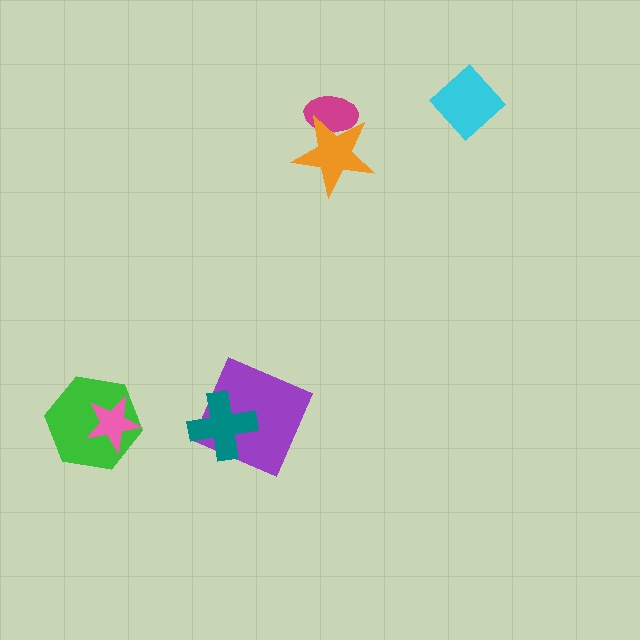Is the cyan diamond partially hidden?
No, no other shape covers it.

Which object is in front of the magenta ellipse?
The orange star is in front of the magenta ellipse.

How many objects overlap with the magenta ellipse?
1 object overlaps with the magenta ellipse.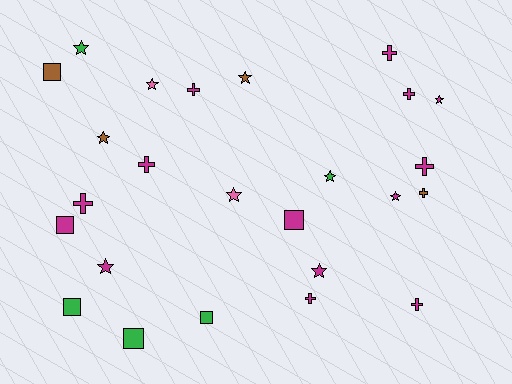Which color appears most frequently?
Magenta, with 14 objects.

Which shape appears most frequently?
Star, with 10 objects.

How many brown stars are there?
There are 2 brown stars.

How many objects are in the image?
There are 25 objects.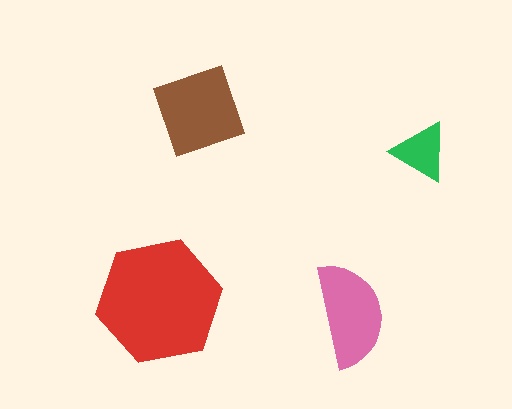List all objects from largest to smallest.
The red hexagon, the brown square, the pink semicircle, the green triangle.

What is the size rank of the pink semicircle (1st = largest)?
3rd.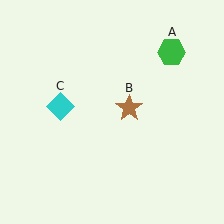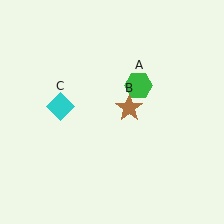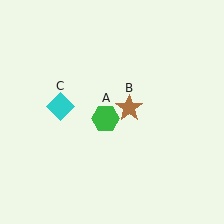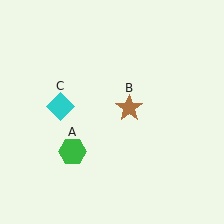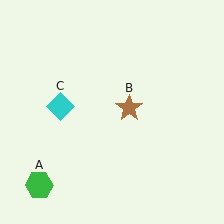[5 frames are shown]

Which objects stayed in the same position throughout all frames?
Brown star (object B) and cyan diamond (object C) remained stationary.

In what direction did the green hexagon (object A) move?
The green hexagon (object A) moved down and to the left.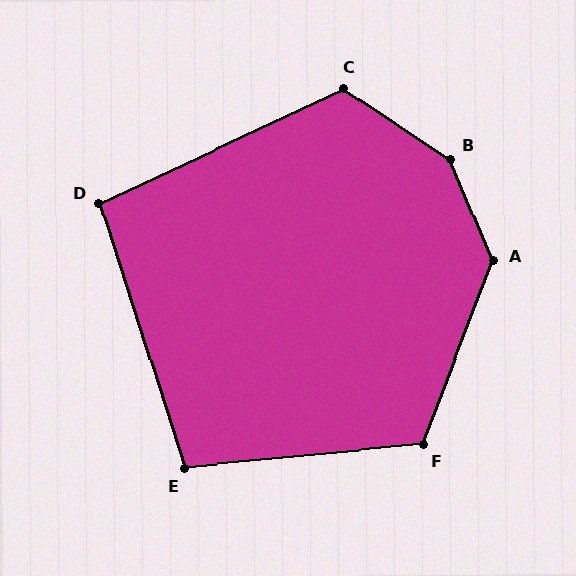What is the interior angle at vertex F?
Approximately 116 degrees (obtuse).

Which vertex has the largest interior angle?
B, at approximately 147 degrees.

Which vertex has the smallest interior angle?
D, at approximately 97 degrees.